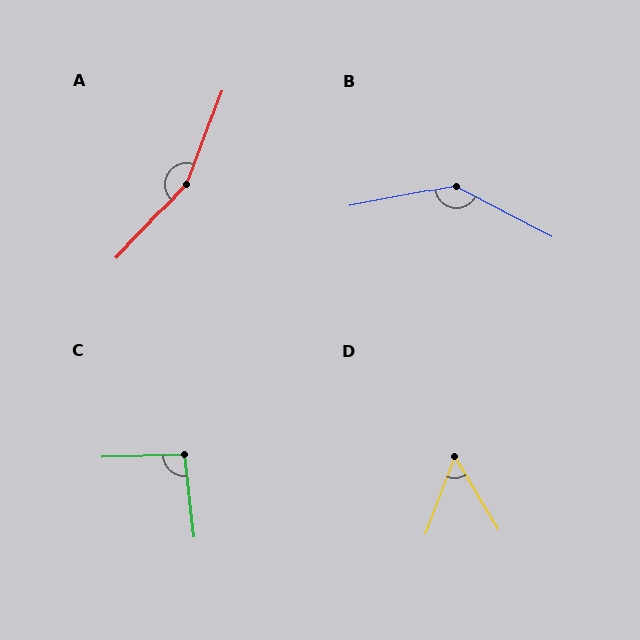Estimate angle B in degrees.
Approximately 142 degrees.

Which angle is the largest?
A, at approximately 157 degrees.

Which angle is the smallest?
D, at approximately 52 degrees.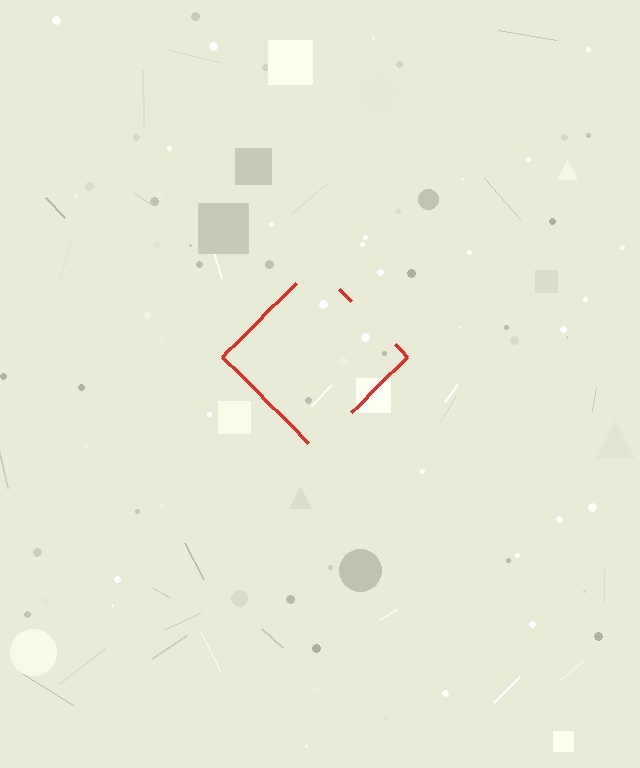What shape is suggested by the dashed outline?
The dashed outline suggests a diamond.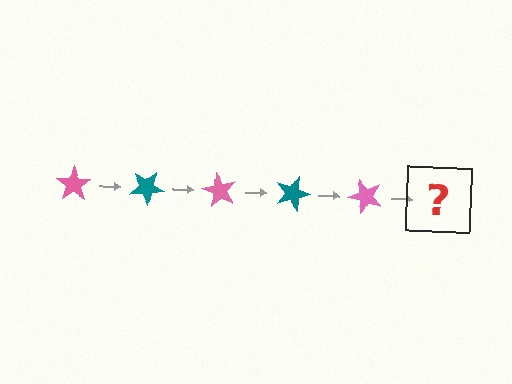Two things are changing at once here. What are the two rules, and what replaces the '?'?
The two rules are that it rotates 30 degrees each step and the color cycles through pink and teal. The '?' should be a teal star, rotated 150 degrees from the start.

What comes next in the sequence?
The next element should be a teal star, rotated 150 degrees from the start.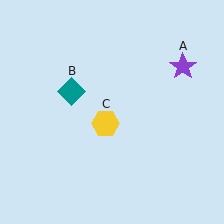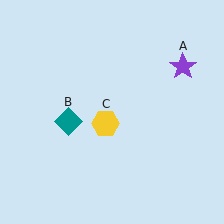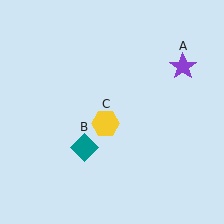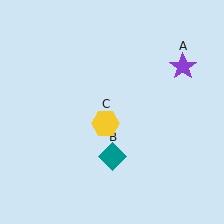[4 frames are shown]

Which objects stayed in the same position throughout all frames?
Purple star (object A) and yellow hexagon (object C) remained stationary.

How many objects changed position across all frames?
1 object changed position: teal diamond (object B).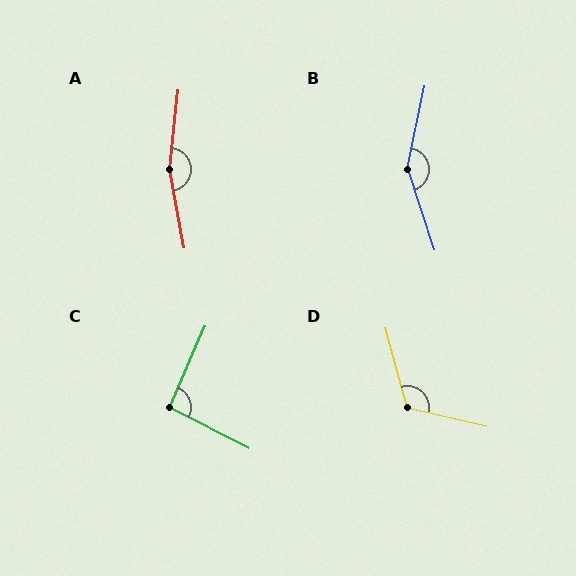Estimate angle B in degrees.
Approximately 150 degrees.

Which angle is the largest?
A, at approximately 163 degrees.